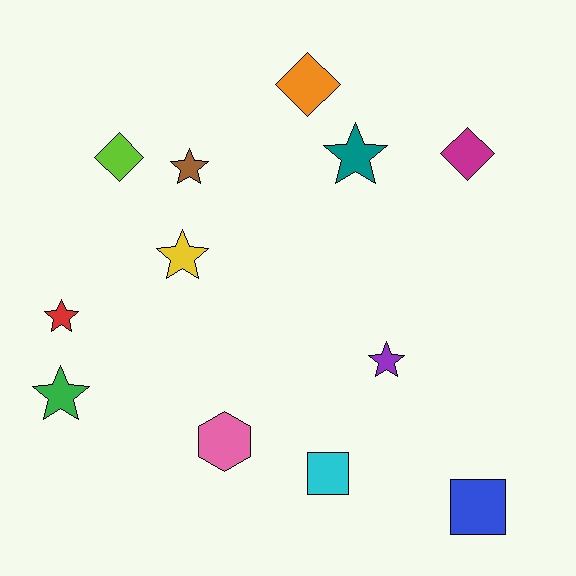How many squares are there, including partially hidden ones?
There are 2 squares.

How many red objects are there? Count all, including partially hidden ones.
There is 1 red object.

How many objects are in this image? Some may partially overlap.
There are 12 objects.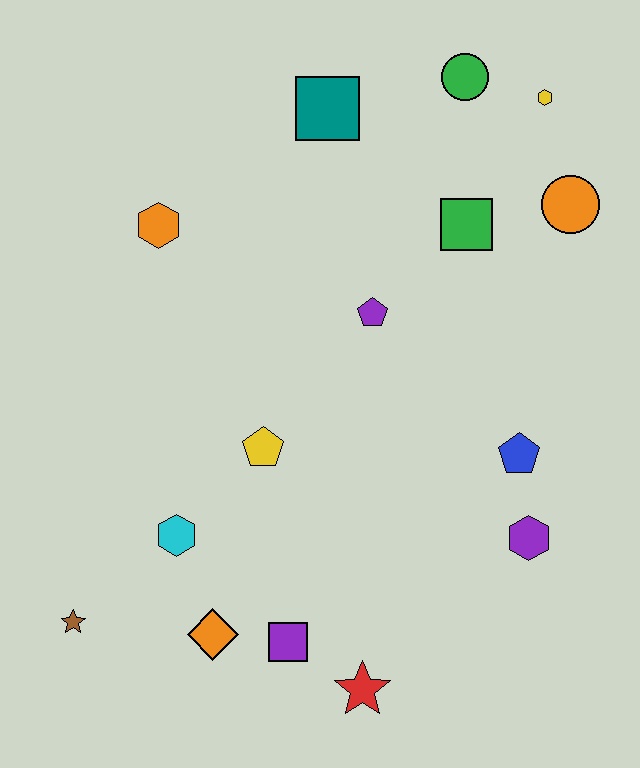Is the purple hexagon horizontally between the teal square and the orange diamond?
No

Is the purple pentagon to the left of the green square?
Yes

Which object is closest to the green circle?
The yellow hexagon is closest to the green circle.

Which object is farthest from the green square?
The brown star is farthest from the green square.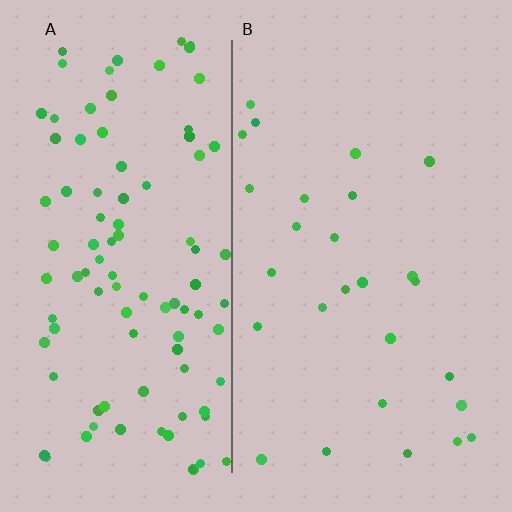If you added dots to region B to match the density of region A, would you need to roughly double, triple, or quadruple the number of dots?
Approximately quadruple.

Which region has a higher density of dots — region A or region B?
A (the left).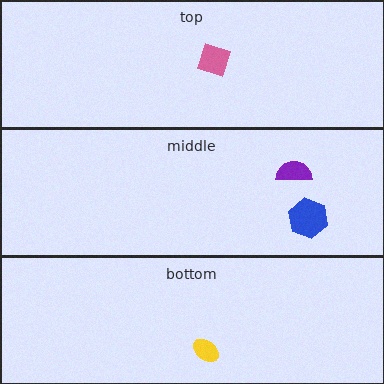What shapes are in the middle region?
The blue hexagon, the purple semicircle.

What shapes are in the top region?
The pink square.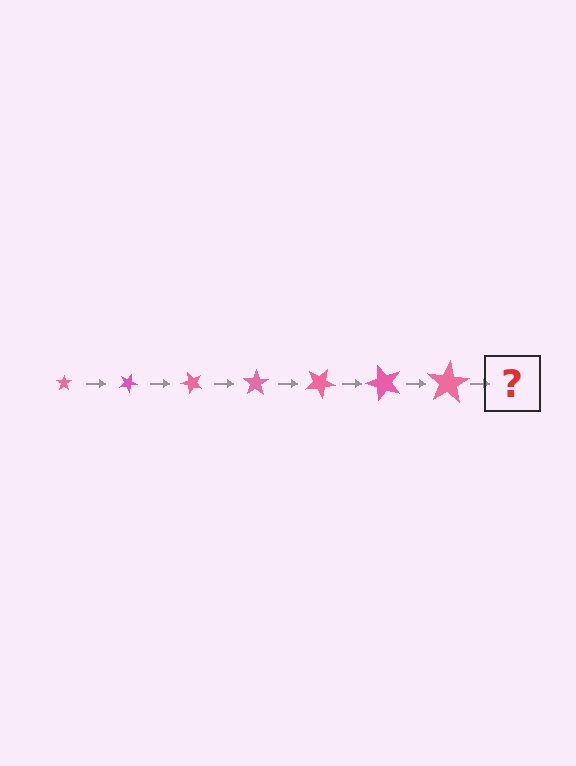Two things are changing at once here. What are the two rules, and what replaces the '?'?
The two rules are that the star grows larger each step and it rotates 25 degrees each step. The '?' should be a star, larger than the previous one and rotated 175 degrees from the start.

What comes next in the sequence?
The next element should be a star, larger than the previous one and rotated 175 degrees from the start.